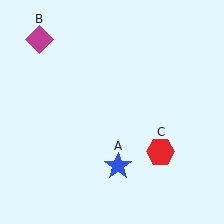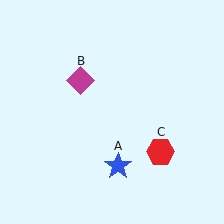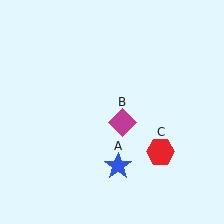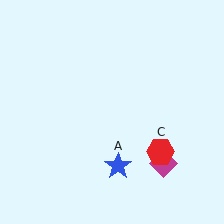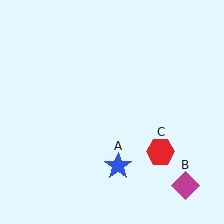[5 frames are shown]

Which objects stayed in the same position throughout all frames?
Blue star (object A) and red hexagon (object C) remained stationary.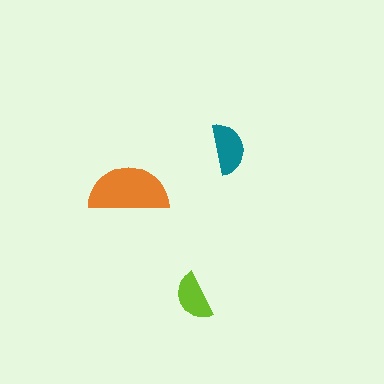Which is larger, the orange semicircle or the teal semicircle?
The orange one.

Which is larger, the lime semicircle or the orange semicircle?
The orange one.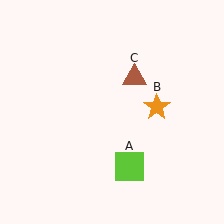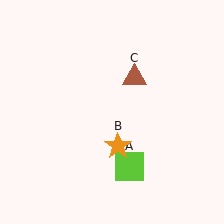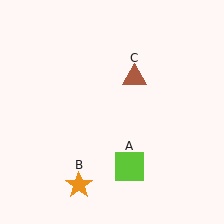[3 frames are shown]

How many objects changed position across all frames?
1 object changed position: orange star (object B).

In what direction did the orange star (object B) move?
The orange star (object B) moved down and to the left.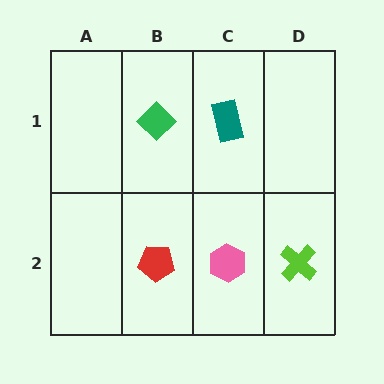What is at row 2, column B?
A red pentagon.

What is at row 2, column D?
A lime cross.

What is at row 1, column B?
A green diamond.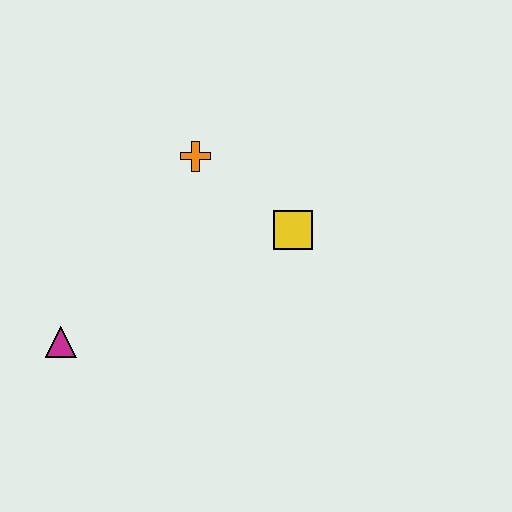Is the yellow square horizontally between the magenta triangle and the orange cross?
No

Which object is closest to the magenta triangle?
The orange cross is closest to the magenta triangle.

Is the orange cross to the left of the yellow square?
Yes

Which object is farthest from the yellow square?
The magenta triangle is farthest from the yellow square.